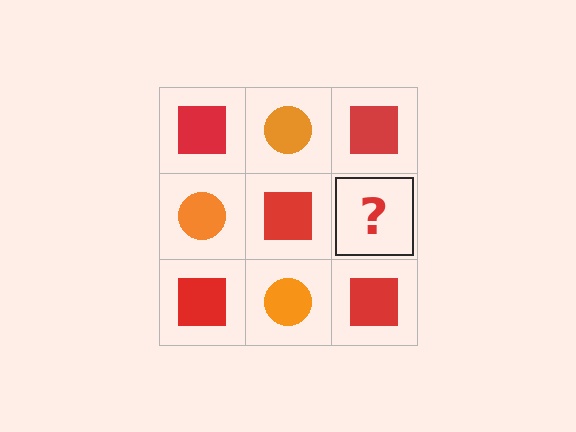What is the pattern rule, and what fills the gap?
The rule is that it alternates red square and orange circle in a checkerboard pattern. The gap should be filled with an orange circle.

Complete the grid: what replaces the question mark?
The question mark should be replaced with an orange circle.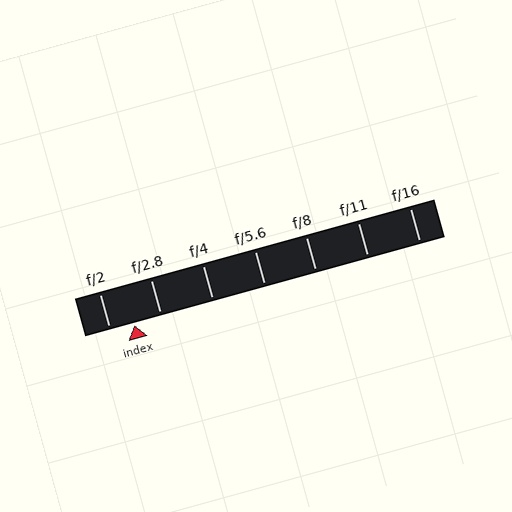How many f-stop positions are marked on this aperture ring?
There are 7 f-stop positions marked.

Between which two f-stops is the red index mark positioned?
The index mark is between f/2 and f/2.8.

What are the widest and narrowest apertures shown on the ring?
The widest aperture shown is f/2 and the narrowest is f/16.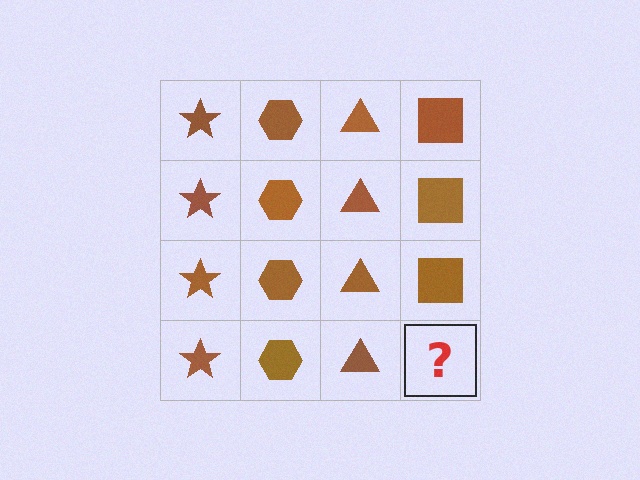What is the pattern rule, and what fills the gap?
The rule is that each column has a consistent shape. The gap should be filled with a brown square.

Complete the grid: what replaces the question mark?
The question mark should be replaced with a brown square.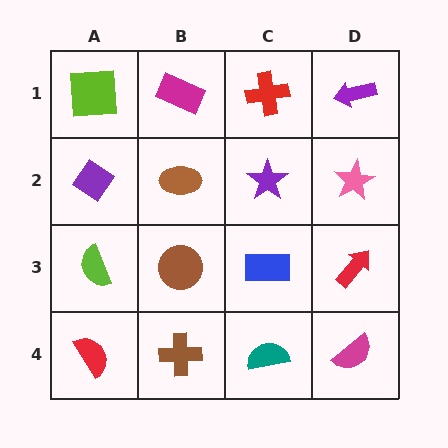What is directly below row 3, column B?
A brown cross.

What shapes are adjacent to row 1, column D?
A pink star (row 2, column D), a red cross (row 1, column C).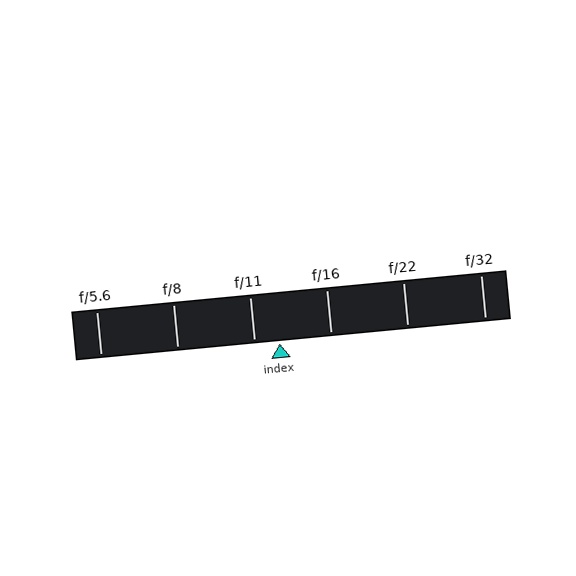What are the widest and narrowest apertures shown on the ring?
The widest aperture shown is f/5.6 and the narrowest is f/32.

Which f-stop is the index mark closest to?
The index mark is closest to f/11.